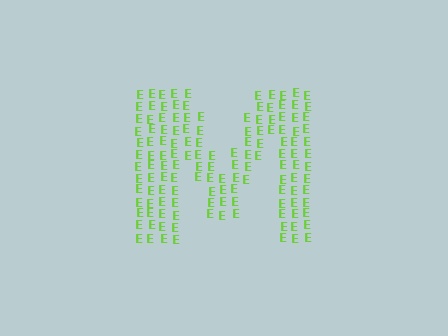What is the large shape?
The large shape is the letter M.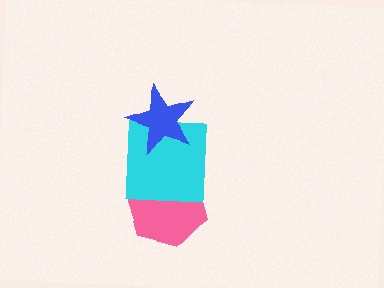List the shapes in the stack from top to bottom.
From top to bottom: the blue star, the cyan square, the pink hexagon.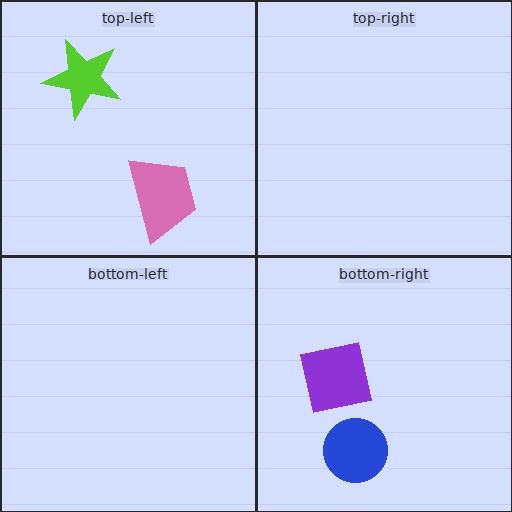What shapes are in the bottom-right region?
The blue circle, the purple square.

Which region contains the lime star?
The top-left region.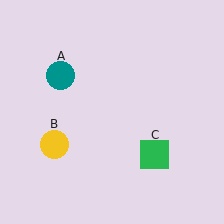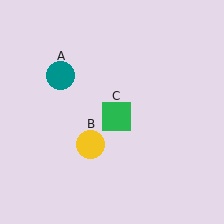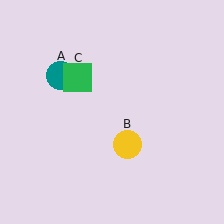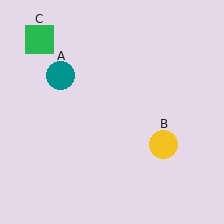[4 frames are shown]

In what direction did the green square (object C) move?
The green square (object C) moved up and to the left.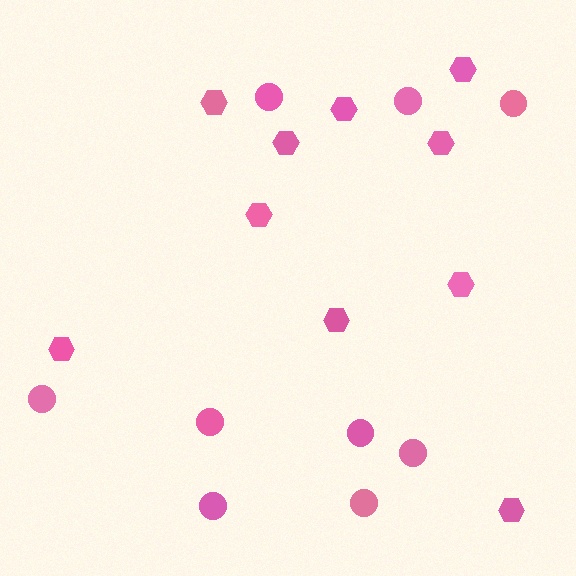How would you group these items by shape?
There are 2 groups: one group of circles (9) and one group of hexagons (10).